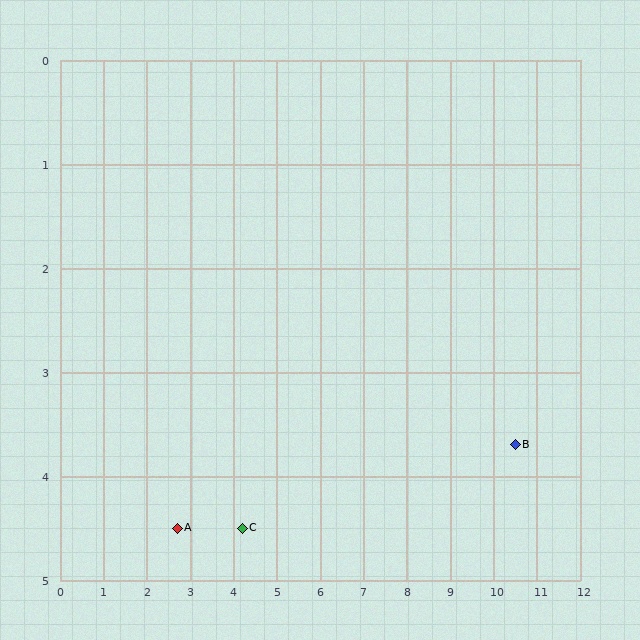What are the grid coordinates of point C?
Point C is at approximately (4.2, 4.5).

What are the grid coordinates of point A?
Point A is at approximately (2.7, 4.5).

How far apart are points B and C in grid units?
Points B and C are about 6.4 grid units apart.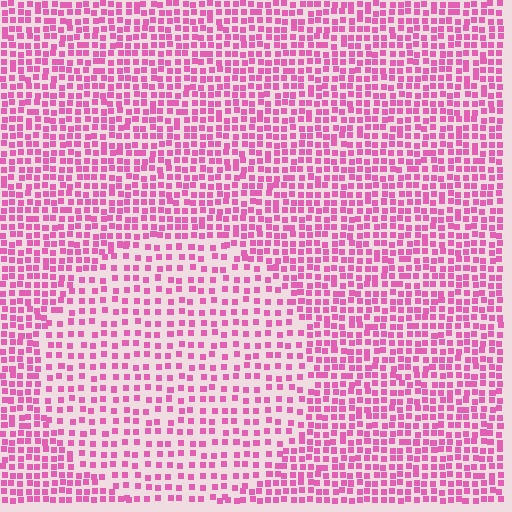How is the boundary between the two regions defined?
The boundary is defined by a change in element density (approximately 1.8x ratio). All elements are the same color, size, and shape.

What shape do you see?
I see a circle.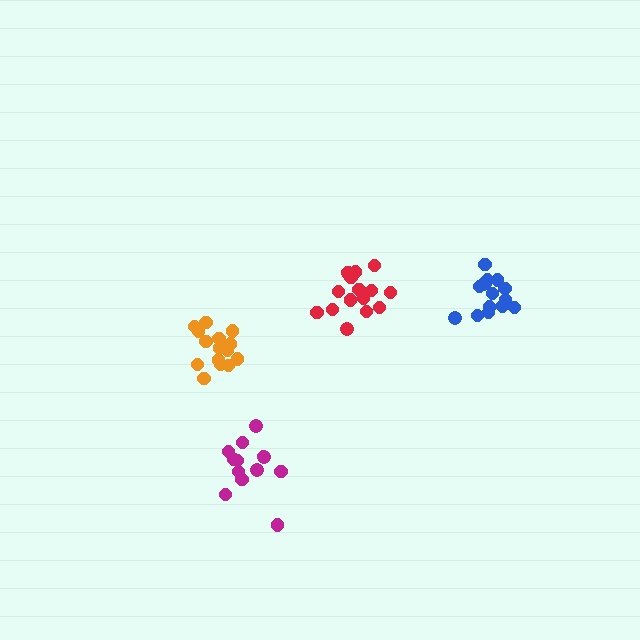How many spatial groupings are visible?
There are 4 spatial groupings.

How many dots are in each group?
Group 1: 15 dots, Group 2: 16 dots, Group 3: 13 dots, Group 4: 17 dots (61 total).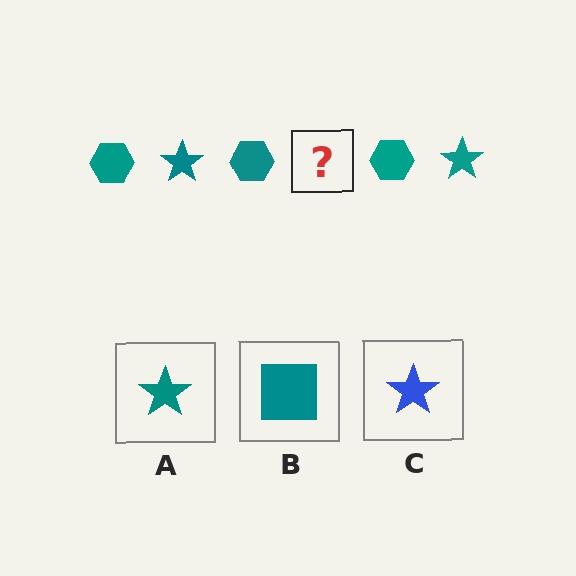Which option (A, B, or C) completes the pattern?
A.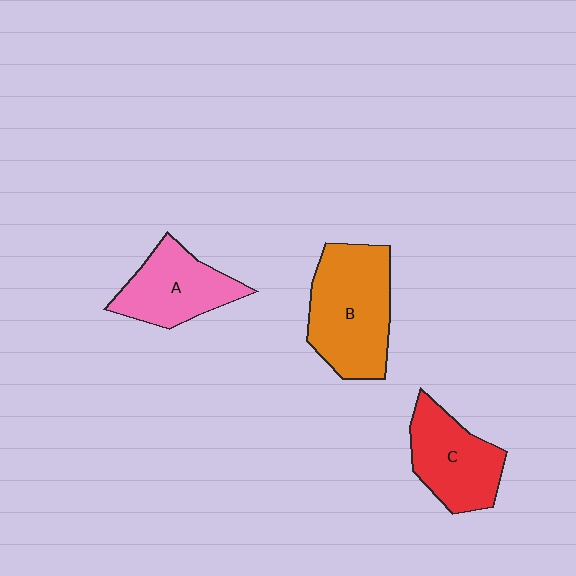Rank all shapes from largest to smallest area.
From largest to smallest: B (orange), C (red), A (pink).